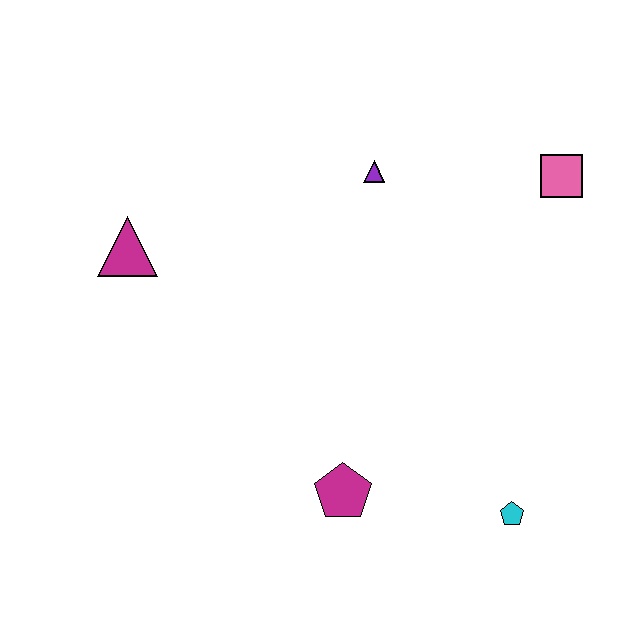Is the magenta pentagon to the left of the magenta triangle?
No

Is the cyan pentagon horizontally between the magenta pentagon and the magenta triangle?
No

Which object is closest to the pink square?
The purple triangle is closest to the pink square.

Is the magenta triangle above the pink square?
No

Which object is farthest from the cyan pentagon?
The magenta triangle is farthest from the cyan pentagon.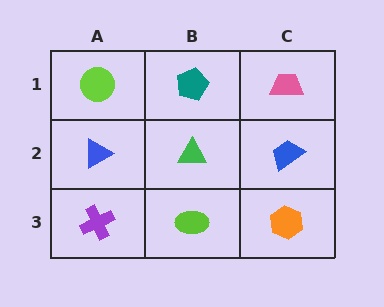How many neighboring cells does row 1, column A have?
2.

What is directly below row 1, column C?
A blue trapezoid.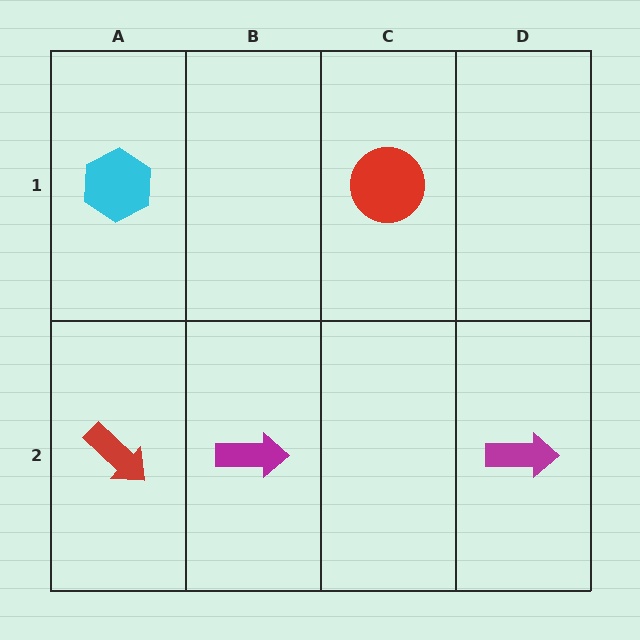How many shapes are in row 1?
2 shapes.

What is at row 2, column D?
A magenta arrow.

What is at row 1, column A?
A cyan hexagon.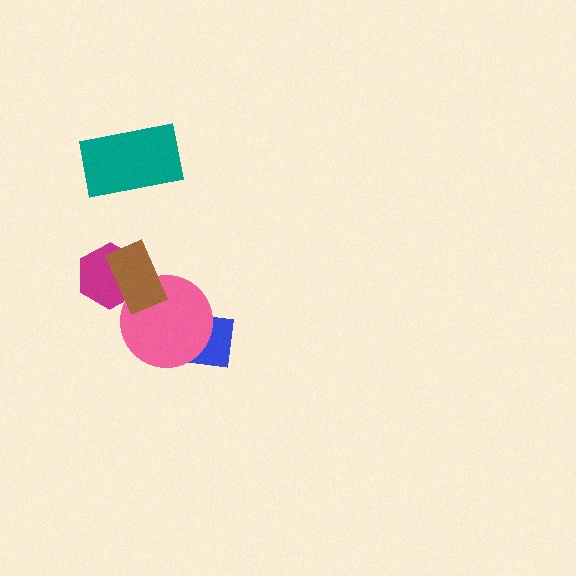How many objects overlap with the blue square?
1 object overlaps with the blue square.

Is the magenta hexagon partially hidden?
Yes, it is partially covered by another shape.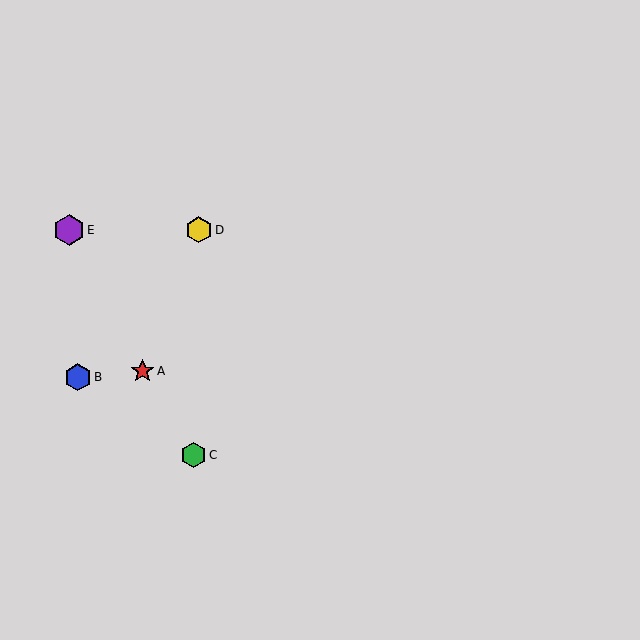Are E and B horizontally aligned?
No, E is at y≈230 and B is at y≈377.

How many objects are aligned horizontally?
2 objects (D, E) are aligned horizontally.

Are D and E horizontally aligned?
Yes, both are at y≈230.